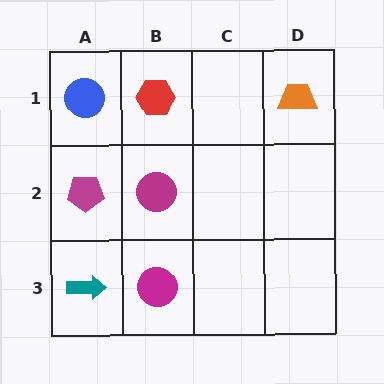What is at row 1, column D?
An orange trapezoid.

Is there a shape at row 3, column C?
No, that cell is empty.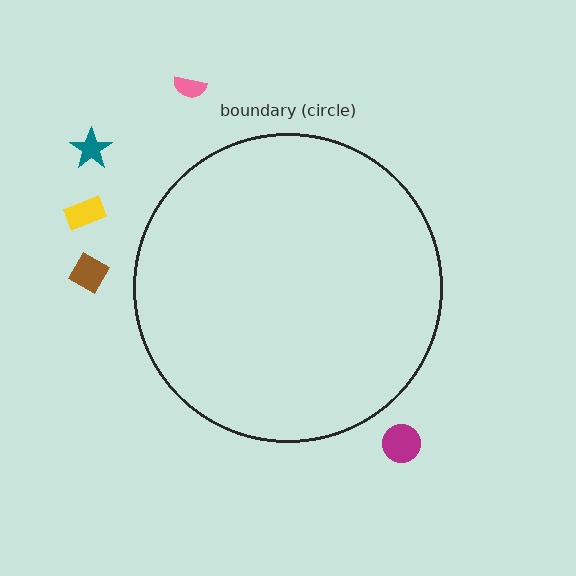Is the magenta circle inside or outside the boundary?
Outside.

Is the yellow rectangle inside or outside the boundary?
Outside.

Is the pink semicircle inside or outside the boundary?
Outside.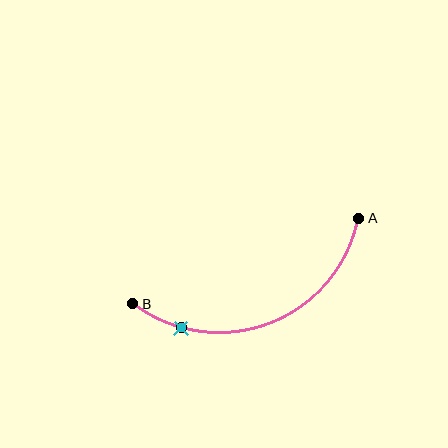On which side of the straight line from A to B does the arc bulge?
The arc bulges below the straight line connecting A and B.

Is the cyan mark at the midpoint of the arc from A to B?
No. The cyan mark lies on the arc but is closer to endpoint B. The arc midpoint would be at the point on the curve equidistant along the arc from both A and B.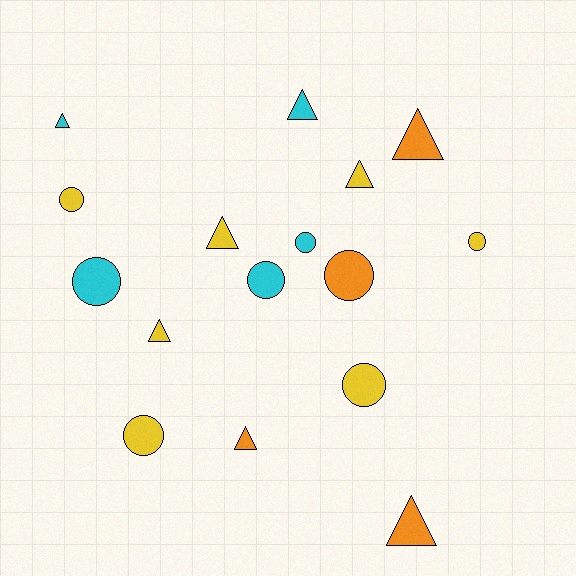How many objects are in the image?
There are 16 objects.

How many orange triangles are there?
There are 3 orange triangles.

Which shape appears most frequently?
Triangle, with 8 objects.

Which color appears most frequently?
Yellow, with 7 objects.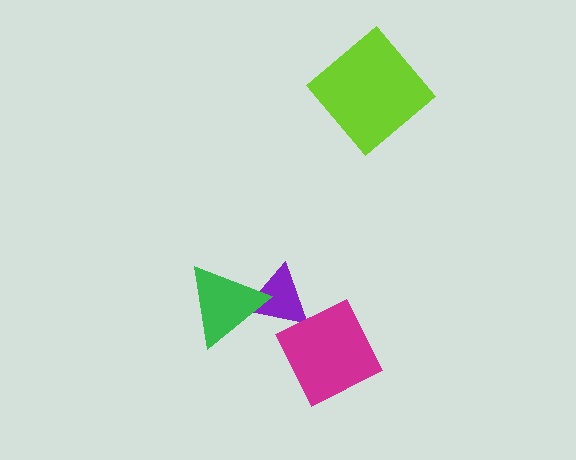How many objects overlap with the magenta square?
0 objects overlap with the magenta square.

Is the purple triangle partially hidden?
Yes, it is partially covered by another shape.